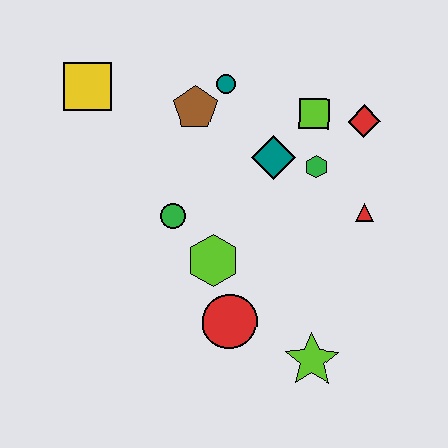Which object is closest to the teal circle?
The brown pentagon is closest to the teal circle.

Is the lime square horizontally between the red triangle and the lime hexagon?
Yes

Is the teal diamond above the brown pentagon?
No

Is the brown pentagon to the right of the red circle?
No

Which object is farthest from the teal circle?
The lime star is farthest from the teal circle.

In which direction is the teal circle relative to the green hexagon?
The teal circle is to the left of the green hexagon.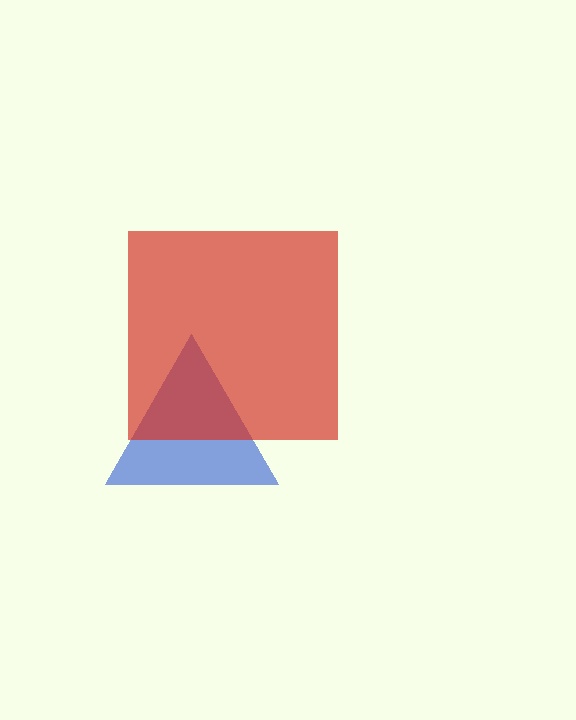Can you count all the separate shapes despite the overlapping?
Yes, there are 2 separate shapes.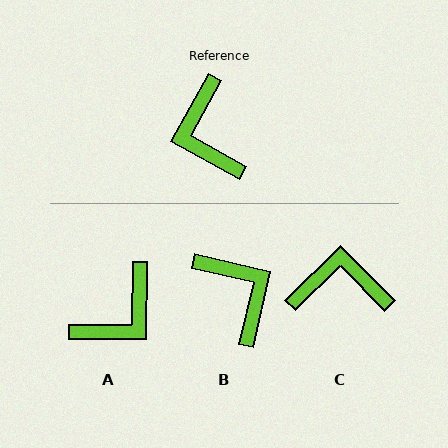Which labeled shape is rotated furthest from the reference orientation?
B, about 164 degrees away.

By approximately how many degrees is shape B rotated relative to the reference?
Approximately 164 degrees clockwise.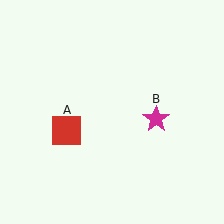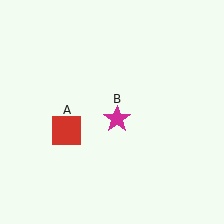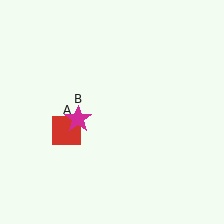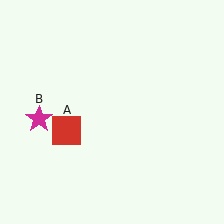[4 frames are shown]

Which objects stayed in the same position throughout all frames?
Red square (object A) remained stationary.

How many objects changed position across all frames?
1 object changed position: magenta star (object B).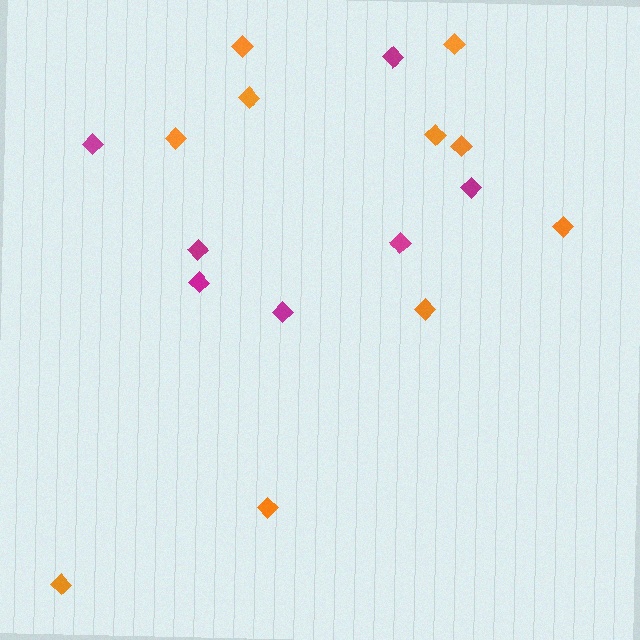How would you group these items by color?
There are 2 groups: one group of magenta diamonds (7) and one group of orange diamonds (10).